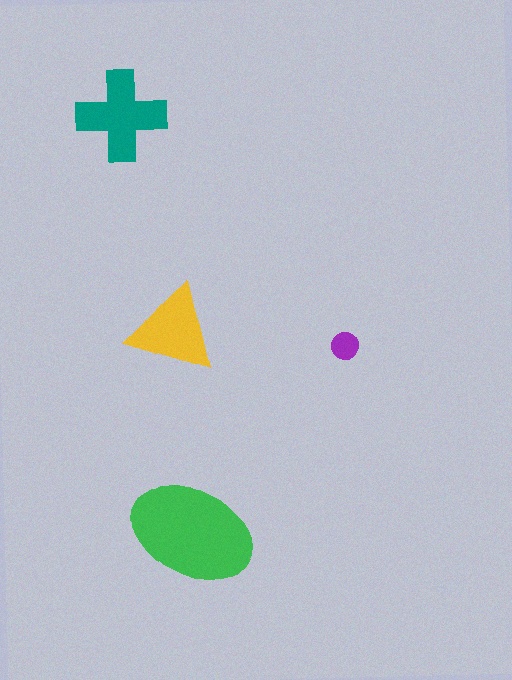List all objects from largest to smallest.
The green ellipse, the teal cross, the yellow triangle, the purple circle.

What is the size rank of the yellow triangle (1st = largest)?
3rd.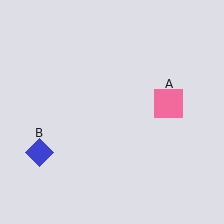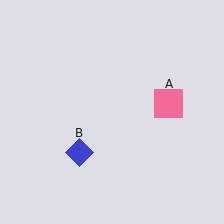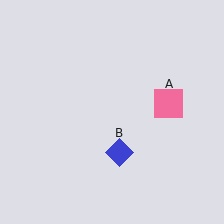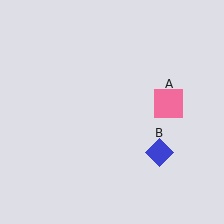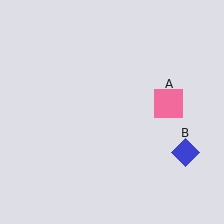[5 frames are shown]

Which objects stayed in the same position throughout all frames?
Pink square (object A) remained stationary.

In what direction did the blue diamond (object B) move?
The blue diamond (object B) moved right.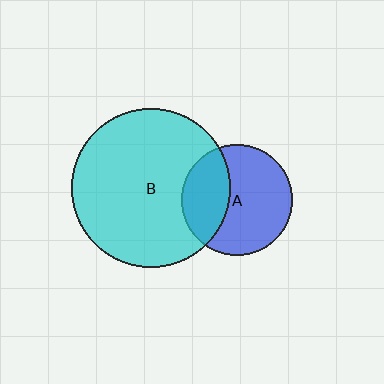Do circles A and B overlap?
Yes.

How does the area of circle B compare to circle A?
Approximately 2.0 times.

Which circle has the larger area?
Circle B (cyan).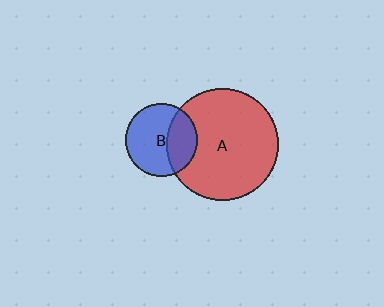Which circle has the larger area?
Circle A (red).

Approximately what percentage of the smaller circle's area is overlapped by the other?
Approximately 35%.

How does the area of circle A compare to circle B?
Approximately 2.4 times.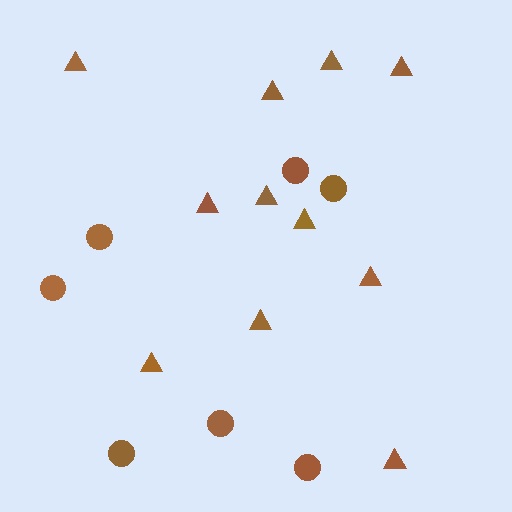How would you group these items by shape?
There are 2 groups: one group of triangles (11) and one group of circles (7).